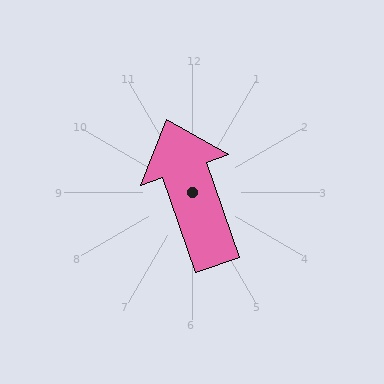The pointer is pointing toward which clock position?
Roughly 11 o'clock.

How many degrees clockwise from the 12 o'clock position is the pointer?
Approximately 341 degrees.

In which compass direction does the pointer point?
North.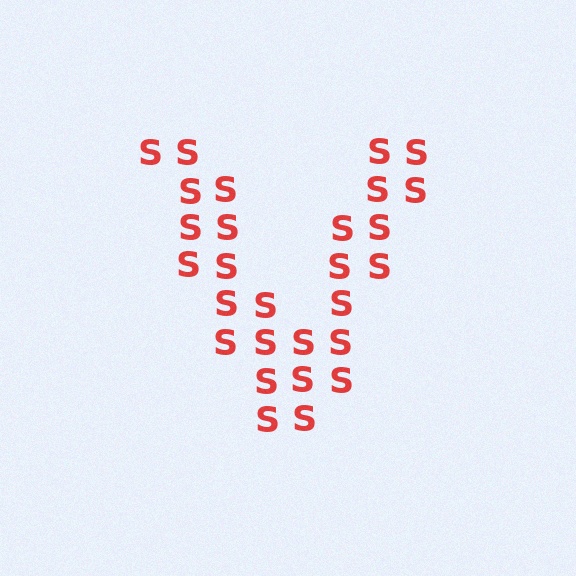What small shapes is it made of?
It is made of small letter S's.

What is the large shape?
The large shape is the letter V.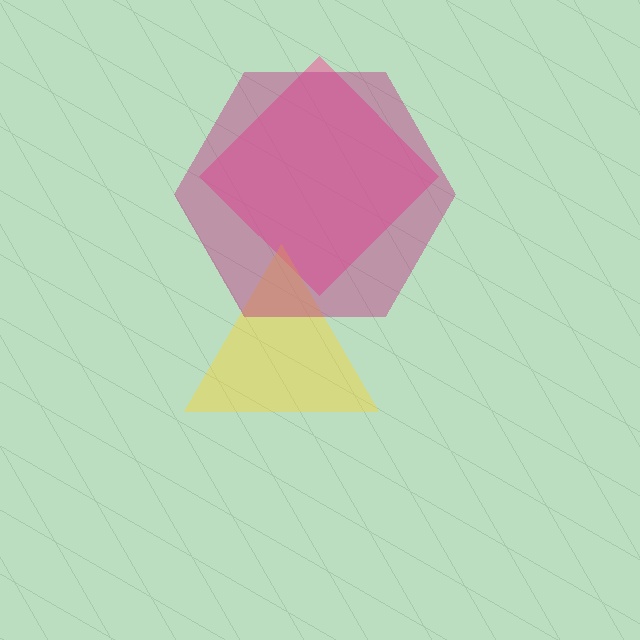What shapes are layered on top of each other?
The layered shapes are: a pink diamond, a yellow triangle, a magenta hexagon.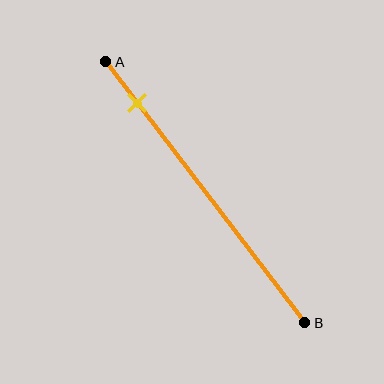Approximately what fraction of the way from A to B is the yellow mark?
The yellow mark is approximately 15% of the way from A to B.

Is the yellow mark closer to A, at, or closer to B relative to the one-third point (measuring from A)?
The yellow mark is closer to point A than the one-third point of segment AB.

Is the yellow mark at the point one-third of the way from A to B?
No, the mark is at about 15% from A, not at the 33% one-third point.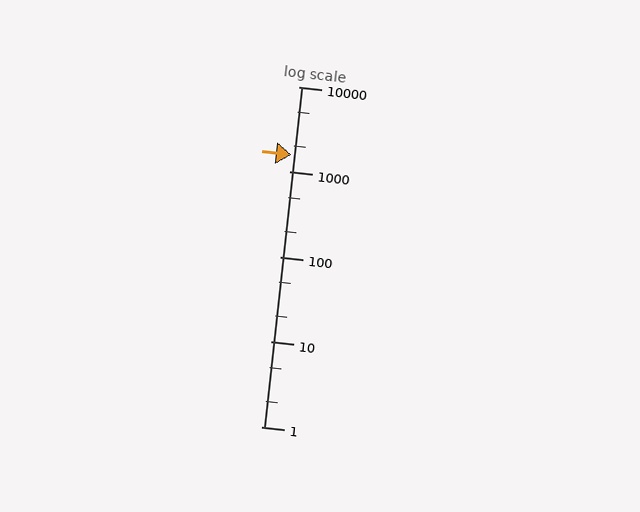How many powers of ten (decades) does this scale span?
The scale spans 4 decades, from 1 to 10000.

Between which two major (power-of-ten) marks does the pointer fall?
The pointer is between 1000 and 10000.